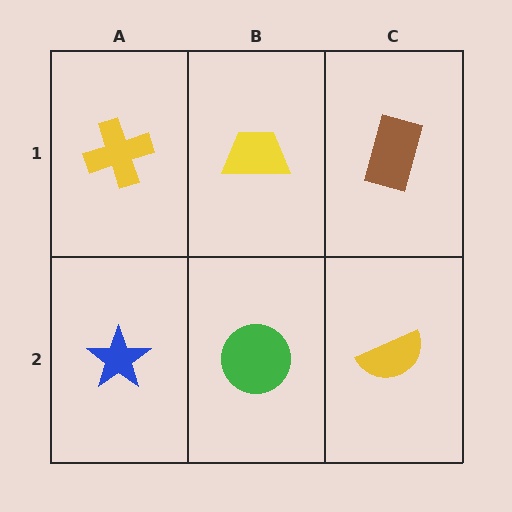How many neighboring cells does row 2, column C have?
2.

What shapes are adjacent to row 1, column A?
A blue star (row 2, column A), a yellow trapezoid (row 1, column B).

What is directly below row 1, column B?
A green circle.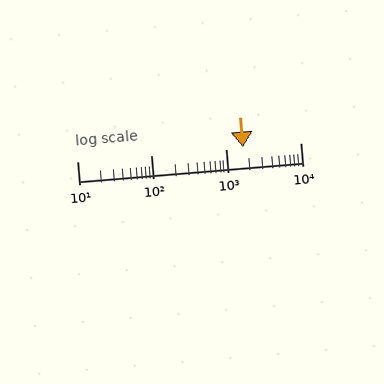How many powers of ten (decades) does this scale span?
The scale spans 3 decades, from 10 to 10000.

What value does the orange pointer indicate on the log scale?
The pointer indicates approximately 1700.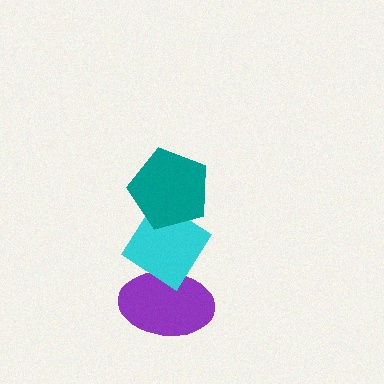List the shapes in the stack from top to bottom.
From top to bottom: the teal pentagon, the cyan diamond, the purple ellipse.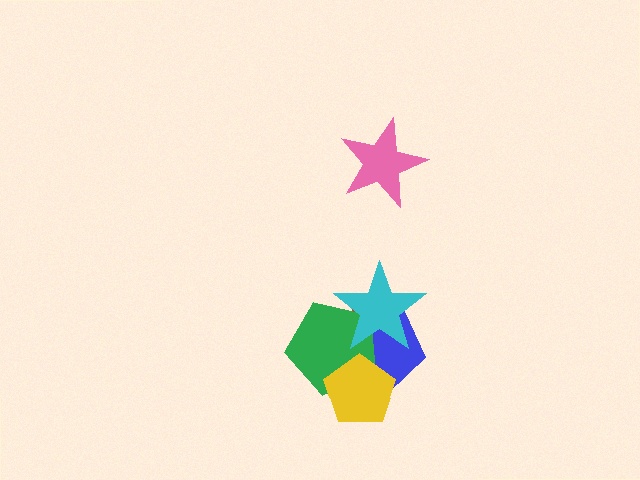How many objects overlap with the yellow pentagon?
3 objects overlap with the yellow pentagon.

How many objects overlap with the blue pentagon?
4 objects overlap with the blue pentagon.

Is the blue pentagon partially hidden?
Yes, it is partially covered by another shape.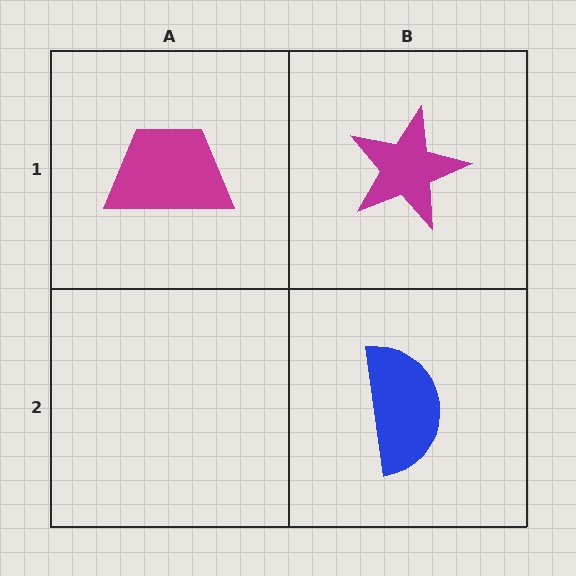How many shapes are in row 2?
1 shape.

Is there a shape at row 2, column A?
No, that cell is empty.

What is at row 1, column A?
A magenta trapezoid.